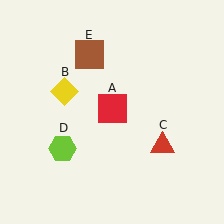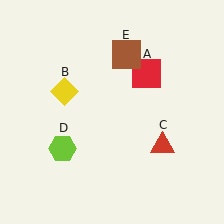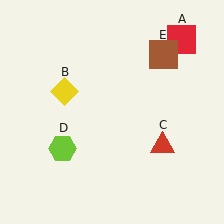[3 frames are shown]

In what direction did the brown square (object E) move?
The brown square (object E) moved right.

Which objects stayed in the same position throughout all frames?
Yellow diamond (object B) and red triangle (object C) and lime hexagon (object D) remained stationary.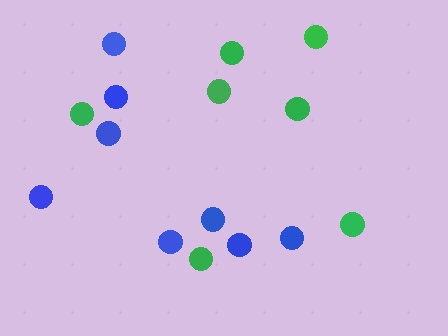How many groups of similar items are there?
There are 2 groups: one group of blue circles (8) and one group of green circles (7).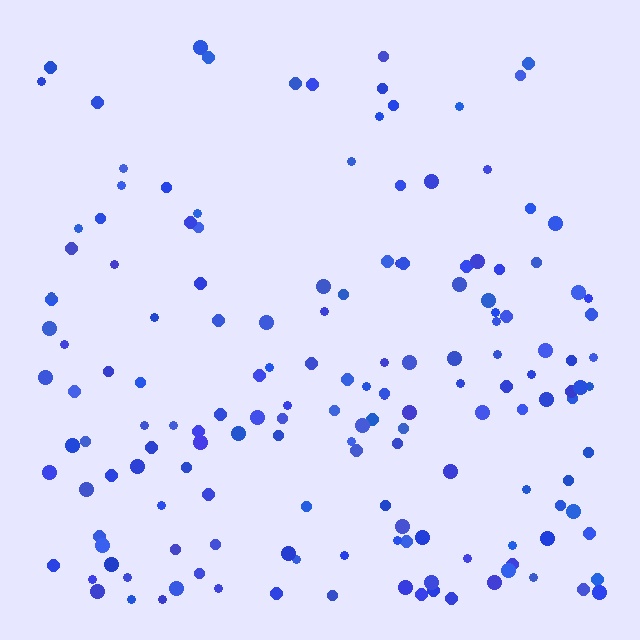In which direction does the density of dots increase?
From top to bottom, with the bottom side densest.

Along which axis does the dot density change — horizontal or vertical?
Vertical.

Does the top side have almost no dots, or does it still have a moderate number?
Still a moderate number, just noticeably fewer than the bottom.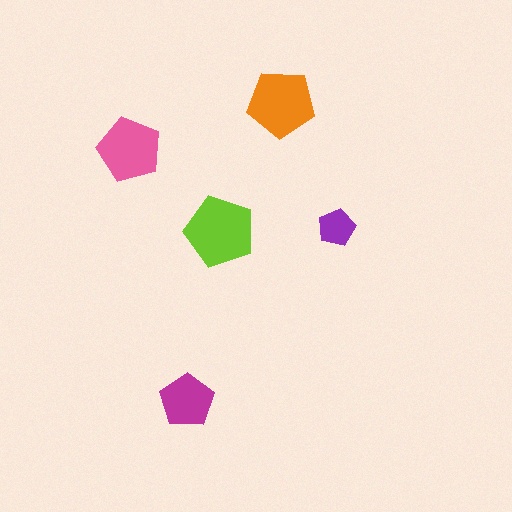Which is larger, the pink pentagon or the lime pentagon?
The lime one.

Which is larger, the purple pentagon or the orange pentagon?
The orange one.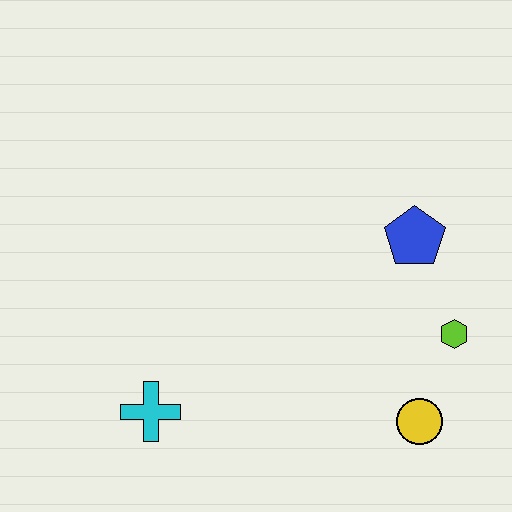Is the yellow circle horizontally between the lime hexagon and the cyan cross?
Yes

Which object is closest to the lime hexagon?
The yellow circle is closest to the lime hexagon.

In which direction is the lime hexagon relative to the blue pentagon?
The lime hexagon is below the blue pentagon.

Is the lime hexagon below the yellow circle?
No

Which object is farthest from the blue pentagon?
The cyan cross is farthest from the blue pentagon.